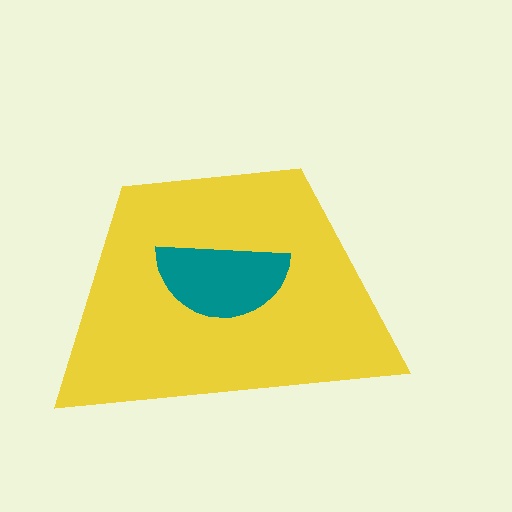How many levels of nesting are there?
2.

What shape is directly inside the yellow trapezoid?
The teal semicircle.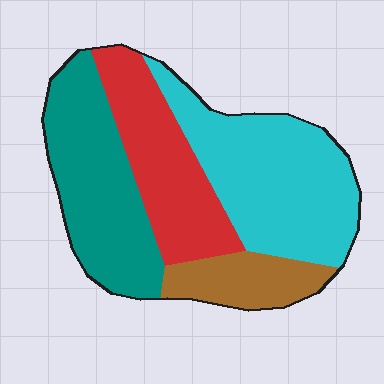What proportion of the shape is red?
Red takes up about one quarter (1/4) of the shape.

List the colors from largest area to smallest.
From largest to smallest: cyan, teal, red, brown.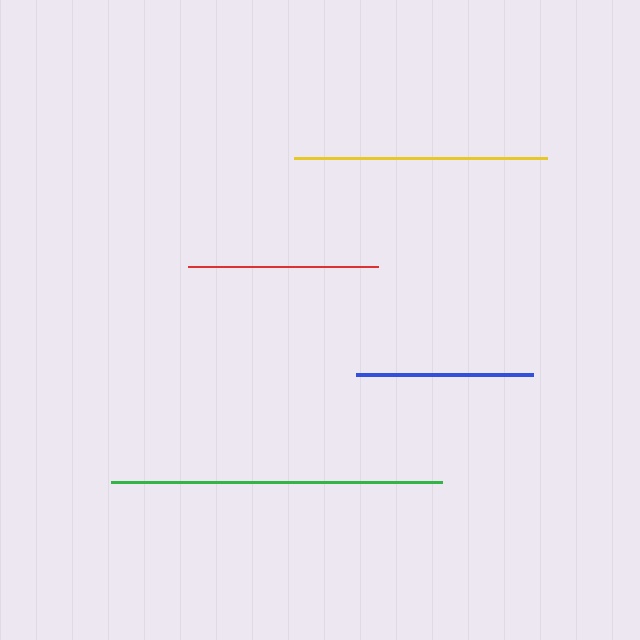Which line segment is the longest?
The green line is the longest at approximately 330 pixels.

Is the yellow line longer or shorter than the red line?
The yellow line is longer than the red line.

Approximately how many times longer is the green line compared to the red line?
The green line is approximately 1.7 times the length of the red line.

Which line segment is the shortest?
The blue line is the shortest at approximately 176 pixels.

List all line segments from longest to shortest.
From longest to shortest: green, yellow, red, blue.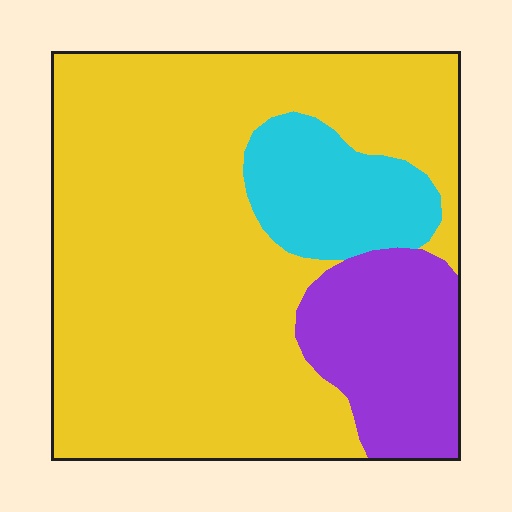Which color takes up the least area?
Cyan, at roughly 10%.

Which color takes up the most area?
Yellow, at roughly 70%.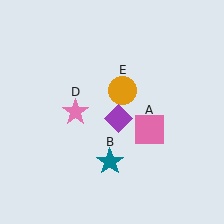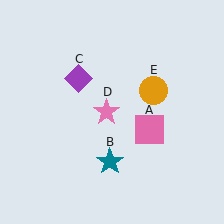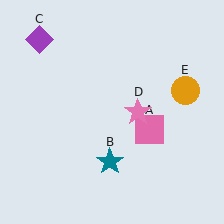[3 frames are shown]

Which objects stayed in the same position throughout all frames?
Pink square (object A) and teal star (object B) remained stationary.